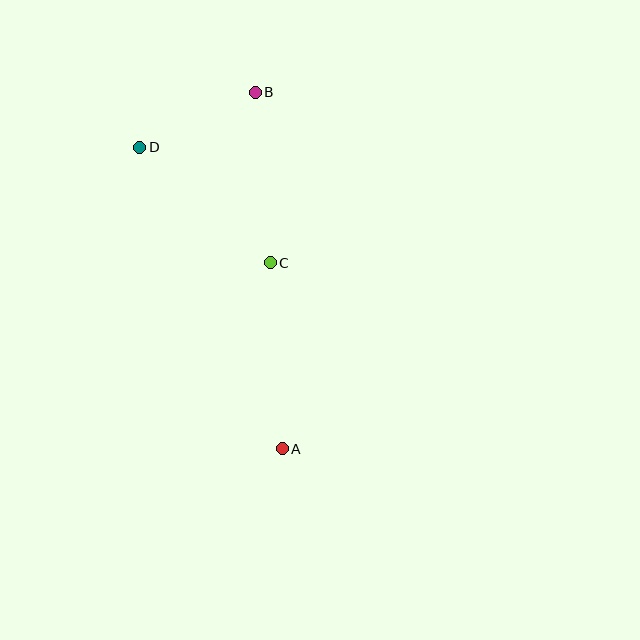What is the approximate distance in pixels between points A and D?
The distance between A and D is approximately 333 pixels.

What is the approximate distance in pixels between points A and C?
The distance between A and C is approximately 187 pixels.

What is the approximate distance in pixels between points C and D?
The distance between C and D is approximately 174 pixels.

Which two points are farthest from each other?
Points A and B are farthest from each other.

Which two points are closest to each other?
Points B and D are closest to each other.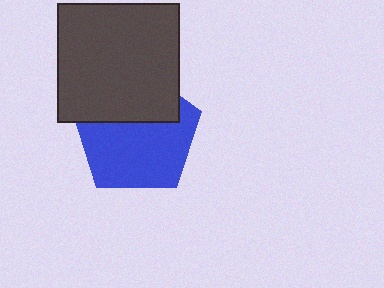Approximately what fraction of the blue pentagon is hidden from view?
Roughly 38% of the blue pentagon is hidden behind the dark gray rectangle.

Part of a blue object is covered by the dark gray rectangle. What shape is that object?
It is a pentagon.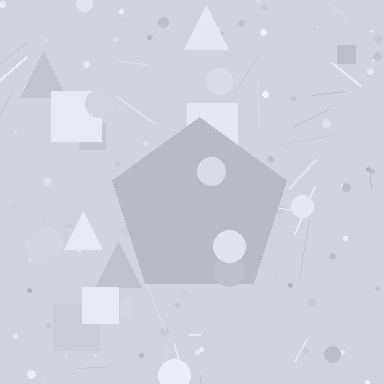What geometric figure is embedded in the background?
A pentagon is embedded in the background.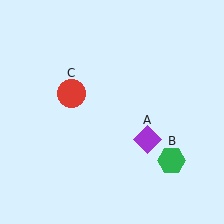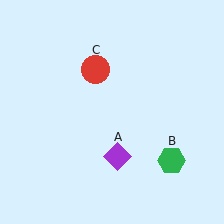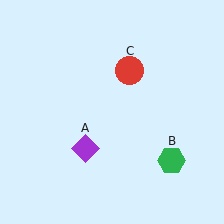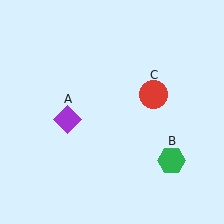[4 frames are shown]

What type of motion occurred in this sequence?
The purple diamond (object A), red circle (object C) rotated clockwise around the center of the scene.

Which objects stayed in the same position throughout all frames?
Green hexagon (object B) remained stationary.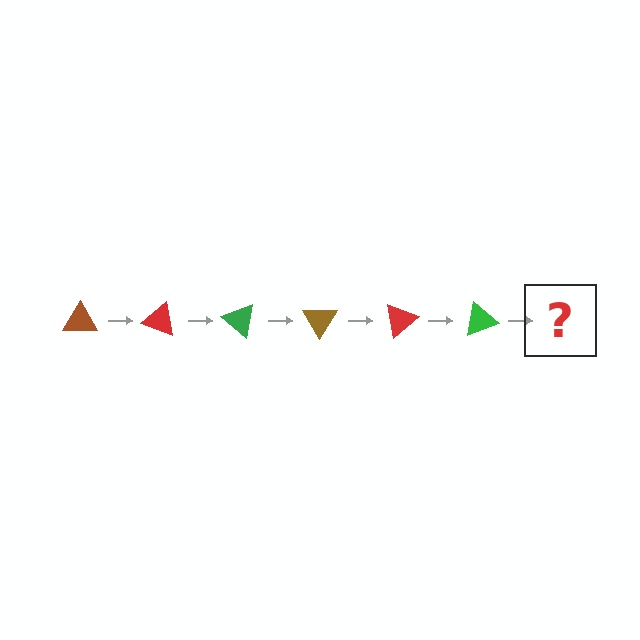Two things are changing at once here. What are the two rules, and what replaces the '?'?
The two rules are that it rotates 20 degrees each step and the color cycles through brown, red, and green. The '?' should be a brown triangle, rotated 120 degrees from the start.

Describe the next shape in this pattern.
It should be a brown triangle, rotated 120 degrees from the start.